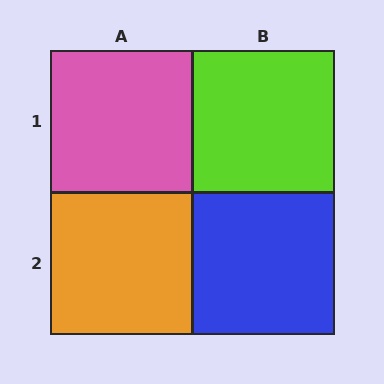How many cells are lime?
1 cell is lime.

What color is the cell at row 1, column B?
Lime.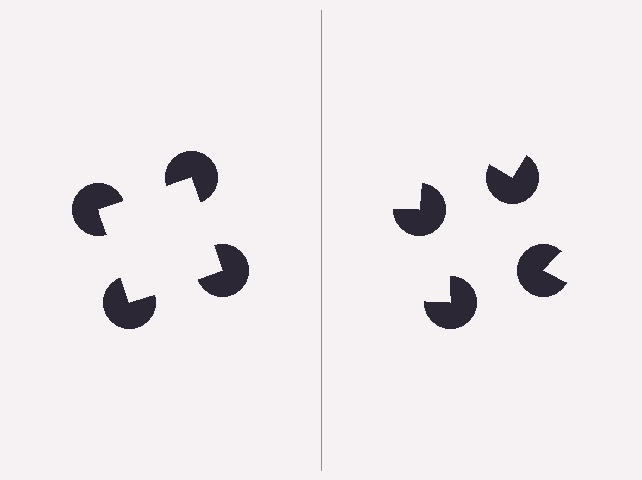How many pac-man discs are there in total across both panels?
8 — 4 on each side.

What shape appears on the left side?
An illusory square.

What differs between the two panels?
The pac-man discs are positioned identically on both sides; only the wedge orientations differ. On the left they align to a square; on the right they are misaligned.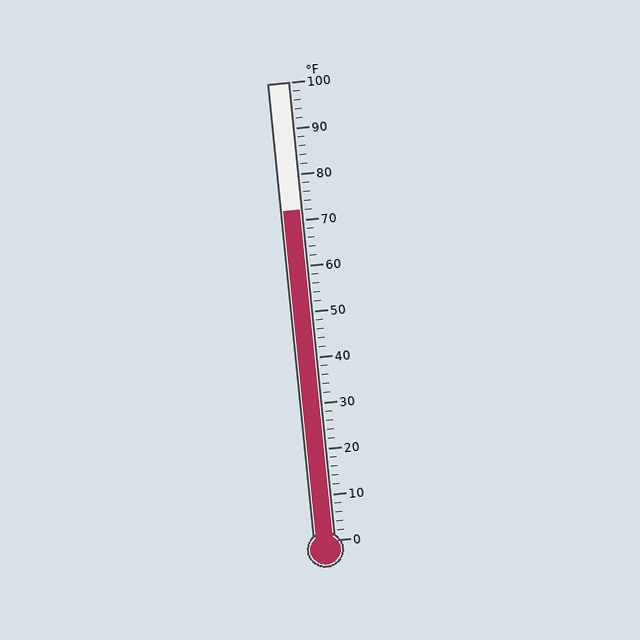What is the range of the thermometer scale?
The thermometer scale ranges from 0°F to 100°F.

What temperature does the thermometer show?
The thermometer shows approximately 72°F.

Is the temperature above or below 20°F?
The temperature is above 20°F.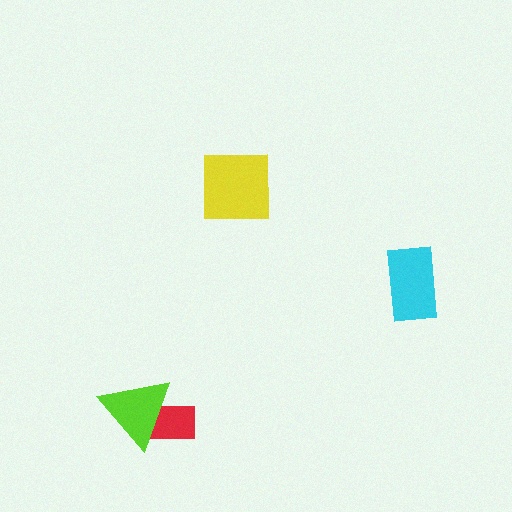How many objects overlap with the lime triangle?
1 object overlaps with the lime triangle.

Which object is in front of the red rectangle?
The lime triangle is in front of the red rectangle.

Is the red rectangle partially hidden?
Yes, it is partially covered by another shape.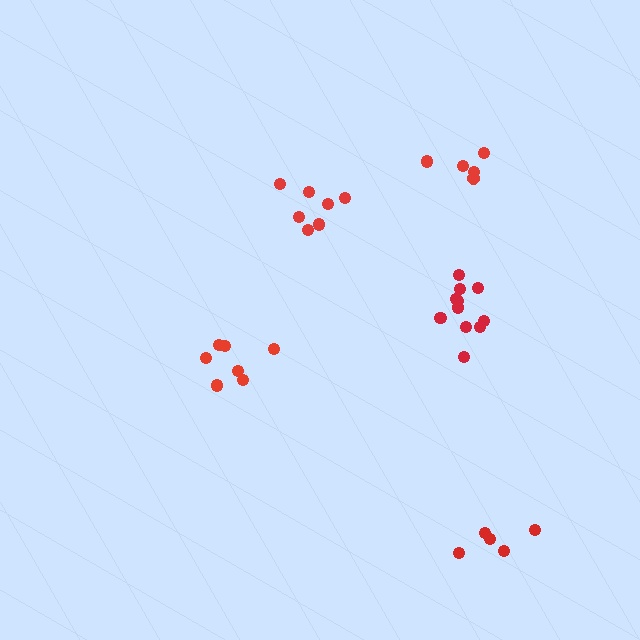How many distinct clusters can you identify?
There are 5 distinct clusters.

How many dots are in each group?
Group 1: 7 dots, Group 2: 5 dots, Group 3: 11 dots, Group 4: 5 dots, Group 5: 7 dots (35 total).